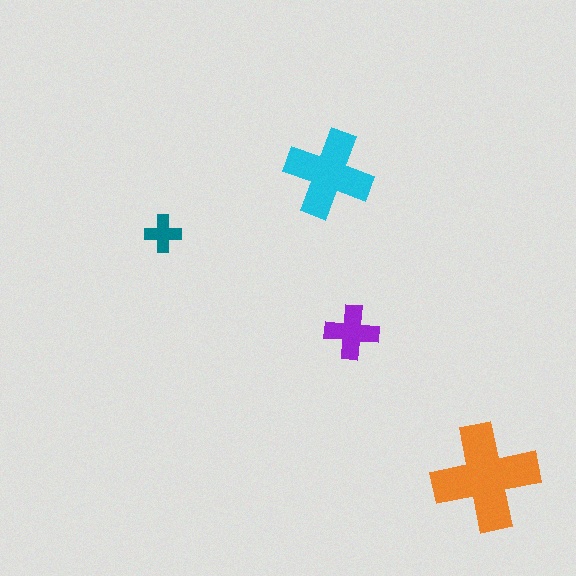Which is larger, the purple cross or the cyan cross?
The cyan one.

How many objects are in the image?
There are 4 objects in the image.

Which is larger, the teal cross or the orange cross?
The orange one.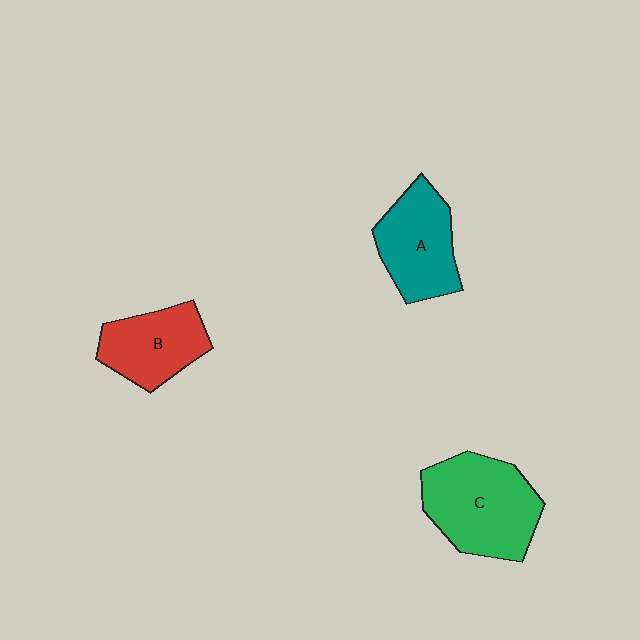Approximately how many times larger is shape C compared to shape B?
Approximately 1.5 times.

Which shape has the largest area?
Shape C (green).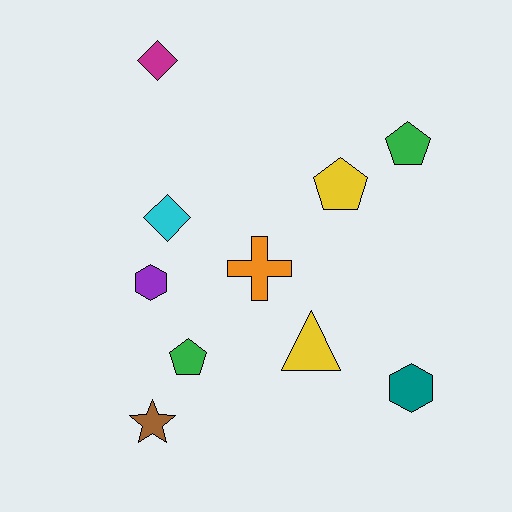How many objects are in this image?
There are 10 objects.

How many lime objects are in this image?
There are no lime objects.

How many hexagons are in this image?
There are 2 hexagons.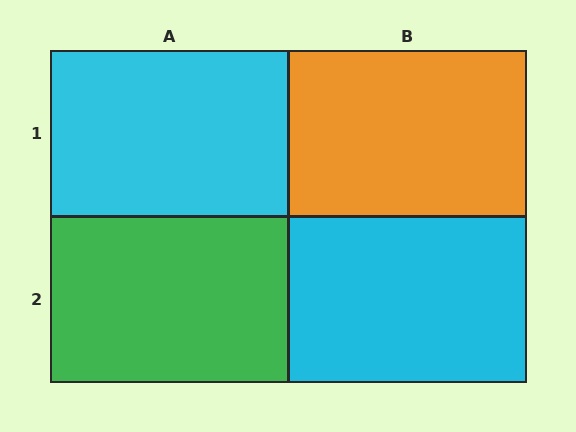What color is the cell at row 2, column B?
Cyan.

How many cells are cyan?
2 cells are cyan.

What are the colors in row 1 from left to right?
Cyan, orange.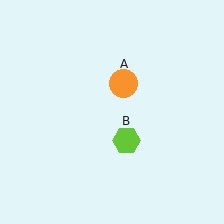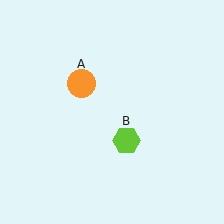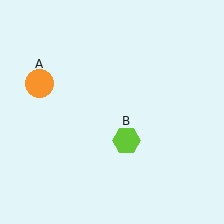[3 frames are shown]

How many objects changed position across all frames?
1 object changed position: orange circle (object A).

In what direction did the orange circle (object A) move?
The orange circle (object A) moved left.